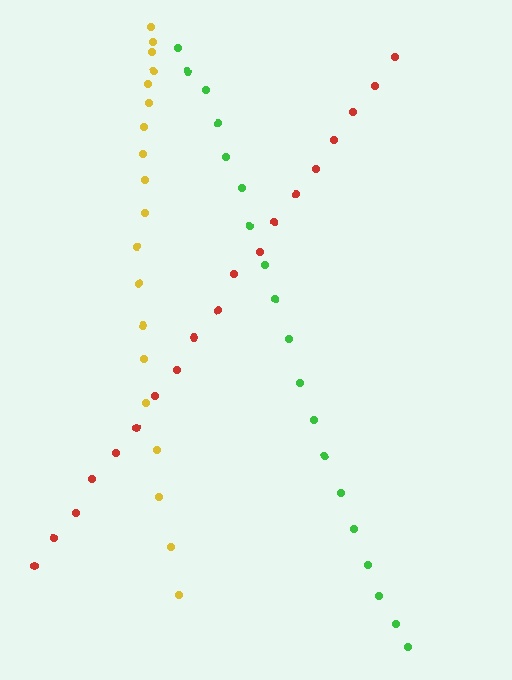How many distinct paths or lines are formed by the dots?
There are 3 distinct paths.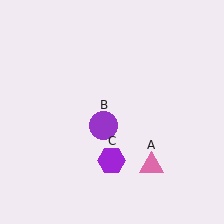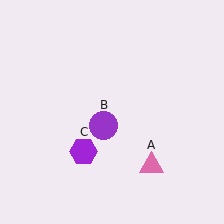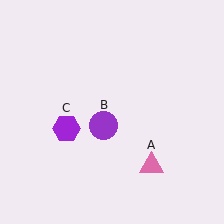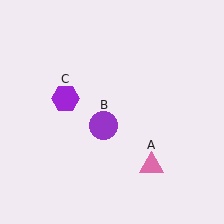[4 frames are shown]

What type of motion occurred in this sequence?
The purple hexagon (object C) rotated clockwise around the center of the scene.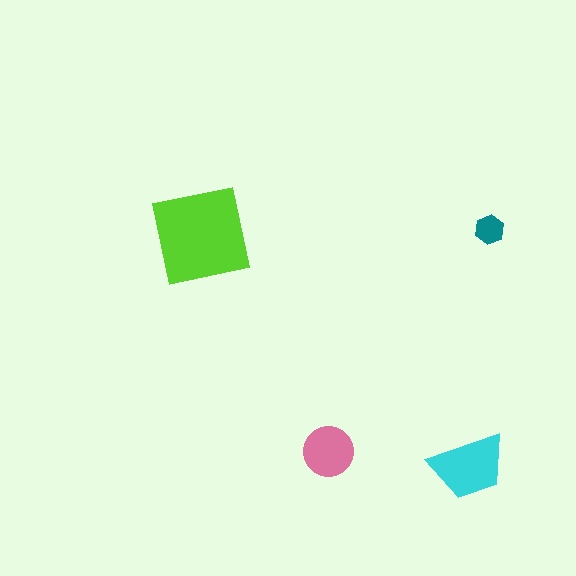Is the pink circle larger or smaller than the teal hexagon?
Larger.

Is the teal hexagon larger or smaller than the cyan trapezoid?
Smaller.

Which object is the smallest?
The teal hexagon.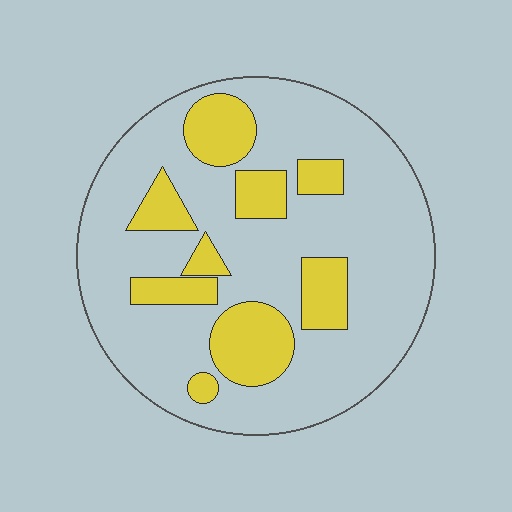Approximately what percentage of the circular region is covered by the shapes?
Approximately 25%.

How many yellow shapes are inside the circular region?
9.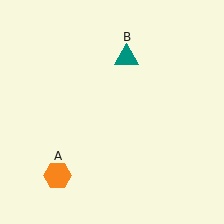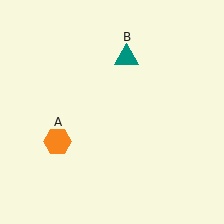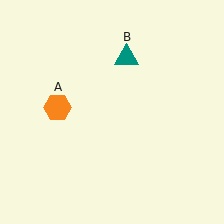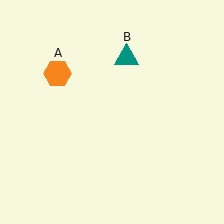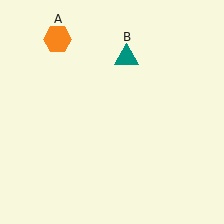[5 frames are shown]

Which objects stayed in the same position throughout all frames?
Teal triangle (object B) remained stationary.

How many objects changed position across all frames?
1 object changed position: orange hexagon (object A).